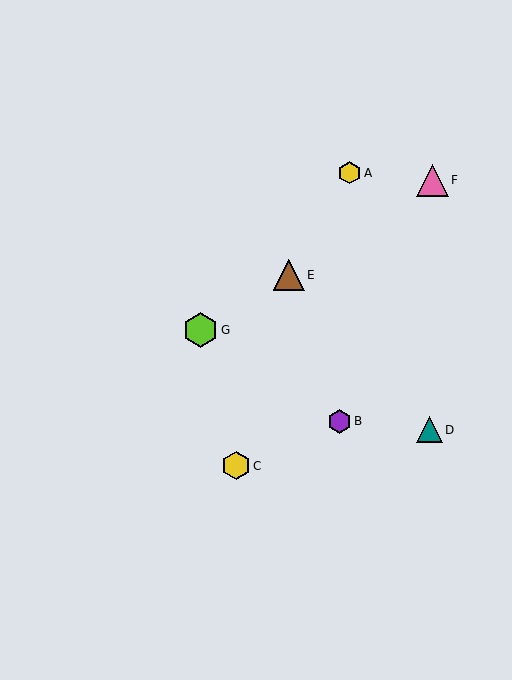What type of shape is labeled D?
Shape D is a teal triangle.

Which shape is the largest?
The lime hexagon (labeled G) is the largest.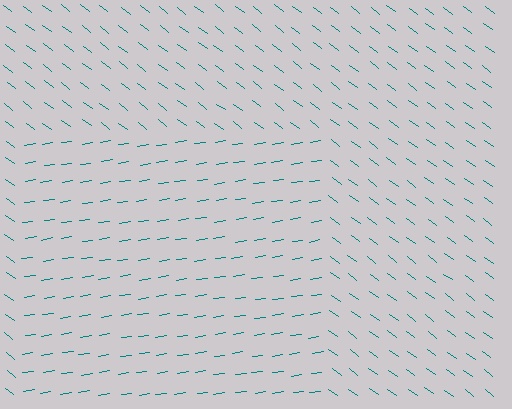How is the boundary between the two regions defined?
The boundary is defined purely by a change in line orientation (approximately 45 degrees difference). All lines are the same color and thickness.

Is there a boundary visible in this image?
Yes, there is a texture boundary formed by a change in line orientation.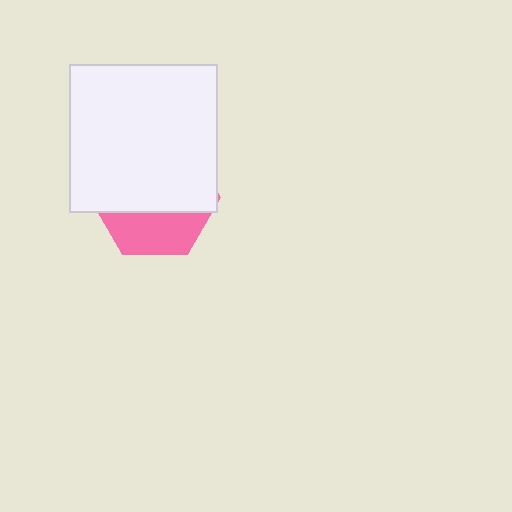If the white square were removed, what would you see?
You would see the complete pink hexagon.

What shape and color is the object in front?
The object in front is a white square.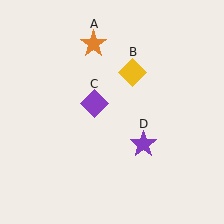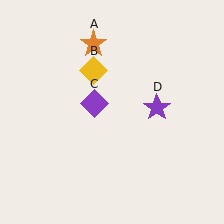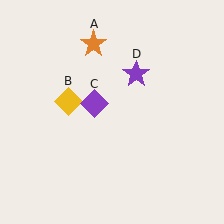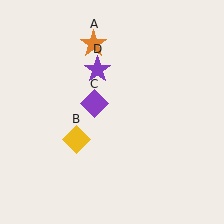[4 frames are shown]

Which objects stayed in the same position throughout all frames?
Orange star (object A) and purple diamond (object C) remained stationary.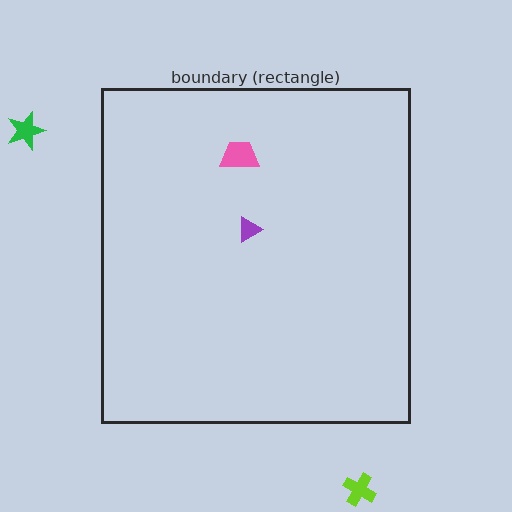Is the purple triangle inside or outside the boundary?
Inside.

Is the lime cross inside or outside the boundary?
Outside.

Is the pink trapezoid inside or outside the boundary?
Inside.